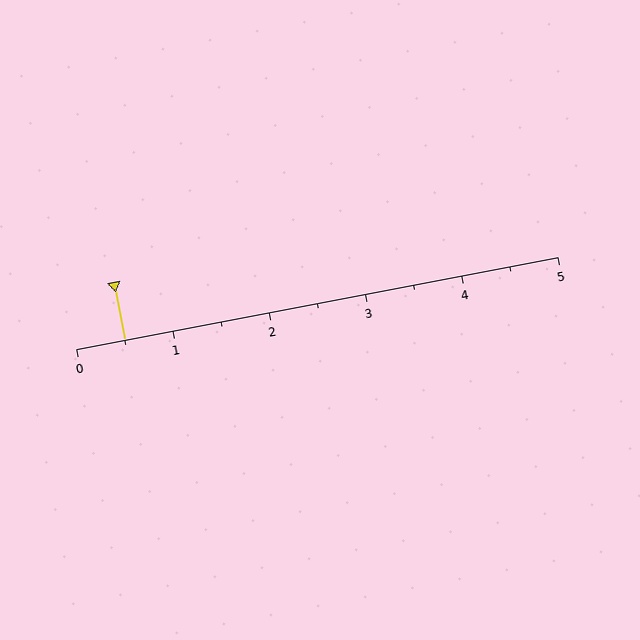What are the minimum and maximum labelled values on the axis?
The axis runs from 0 to 5.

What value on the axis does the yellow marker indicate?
The marker indicates approximately 0.5.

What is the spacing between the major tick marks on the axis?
The major ticks are spaced 1 apart.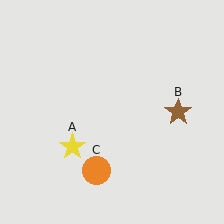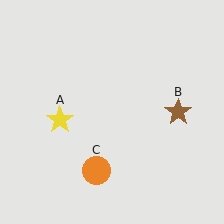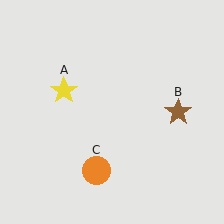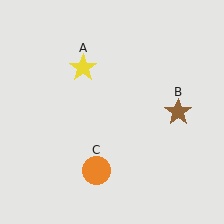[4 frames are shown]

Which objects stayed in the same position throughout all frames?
Brown star (object B) and orange circle (object C) remained stationary.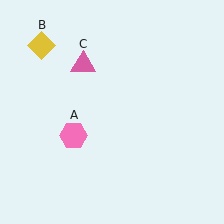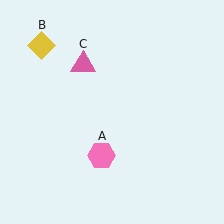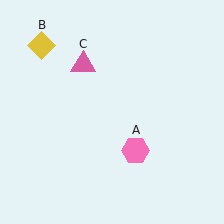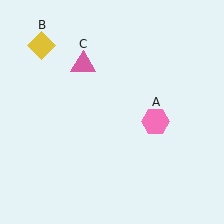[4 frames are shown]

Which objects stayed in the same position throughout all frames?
Yellow diamond (object B) and pink triangle (object C) remained stationary.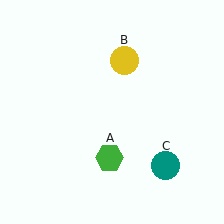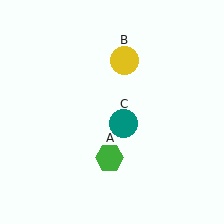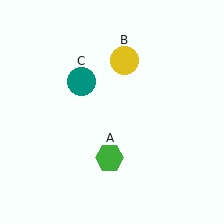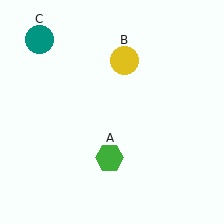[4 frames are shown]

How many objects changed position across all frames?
1 object changed position: teal circle (object C).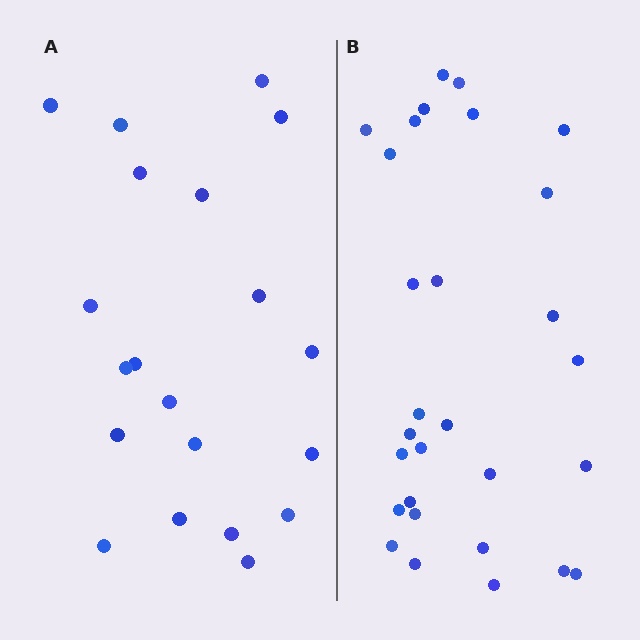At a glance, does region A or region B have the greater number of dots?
Region B (the right region) has more dots.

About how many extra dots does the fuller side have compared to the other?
Region B has roughly 8 or so more dots than region A.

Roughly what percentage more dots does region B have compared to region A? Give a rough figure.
About 45% more.